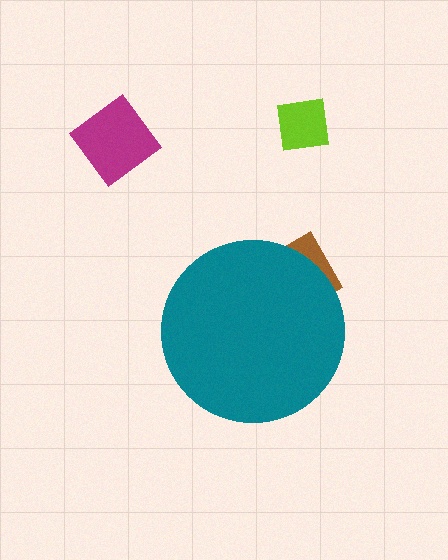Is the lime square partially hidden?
No, the lime square is fully visible.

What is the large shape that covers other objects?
A teal circle.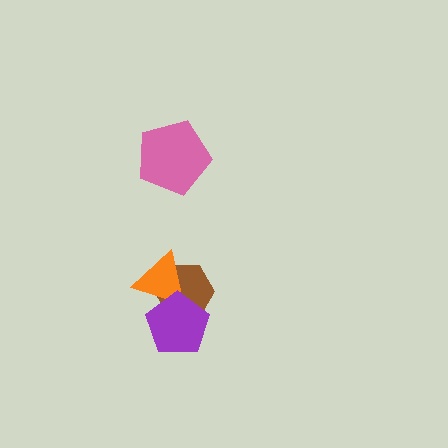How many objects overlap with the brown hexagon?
2 objects overlap with the brown hexagon.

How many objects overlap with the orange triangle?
2 objects overlap with the orange triangle.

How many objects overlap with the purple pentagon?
2 objects overlap with the purple pentagon.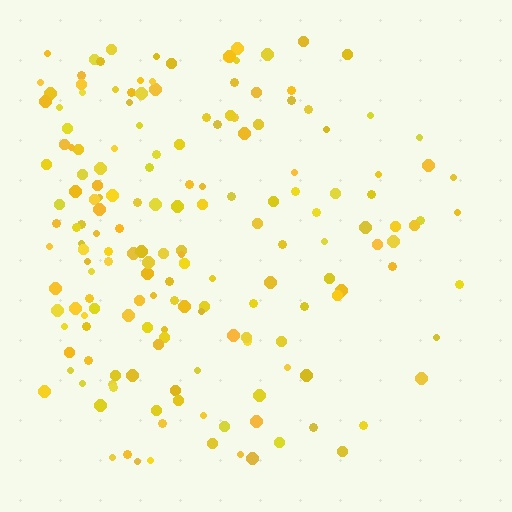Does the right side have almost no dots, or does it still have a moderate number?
Still a moderate number, just noticeably fewer than the left.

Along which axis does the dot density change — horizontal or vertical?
Horizontal.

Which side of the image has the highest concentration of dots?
The left.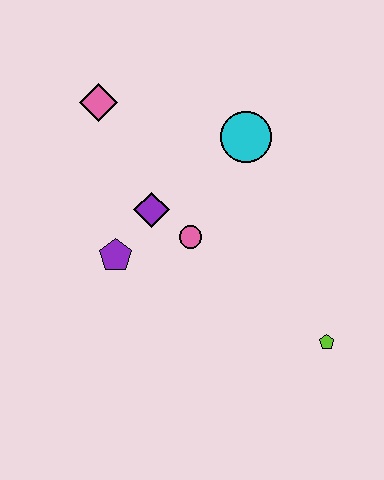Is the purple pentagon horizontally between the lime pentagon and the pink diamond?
Yes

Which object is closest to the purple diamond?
The pink circle is closest to the purple diamond.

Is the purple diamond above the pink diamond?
No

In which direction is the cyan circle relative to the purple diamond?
The cyan circle is to the right of the purple diamond.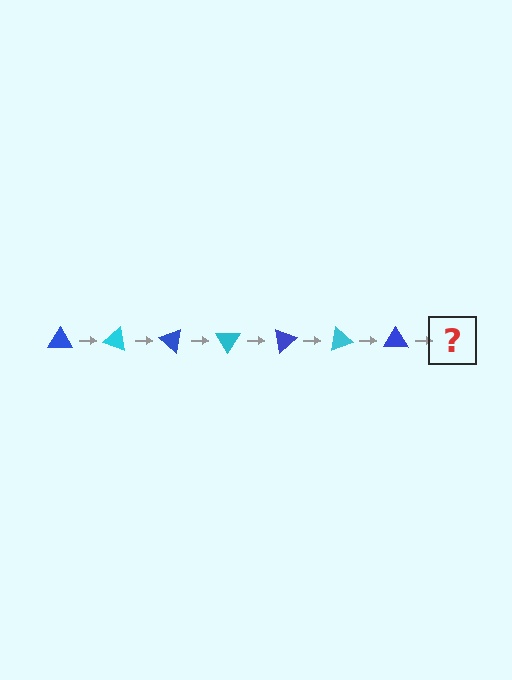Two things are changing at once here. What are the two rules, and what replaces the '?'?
The two rules are that it rotates 20 degrees each step and the color cycles through blue and cyan. The '?' should be a cyan triangle, rotated 140 degrees from the start.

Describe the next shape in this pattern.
It should be a cyan triangle, rotated 140 degrees from the start.